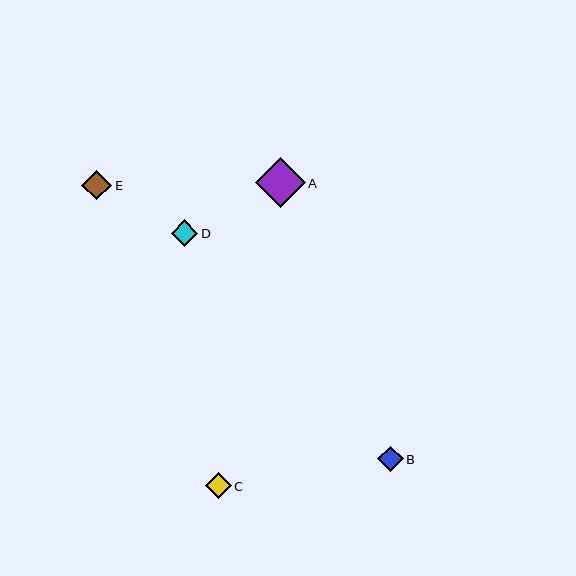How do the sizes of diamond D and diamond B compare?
Diamond D and diamond B are approximately the same size.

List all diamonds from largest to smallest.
From largest to smallest: A, E, D, C, B.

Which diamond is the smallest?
Diamond B is the smallest with a size of approximately 26 pixels.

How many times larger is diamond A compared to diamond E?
Diamond A is approximately 1.7 times the size of diamond E.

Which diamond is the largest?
Diamond A is the largest with a size of approximately 50 pixels.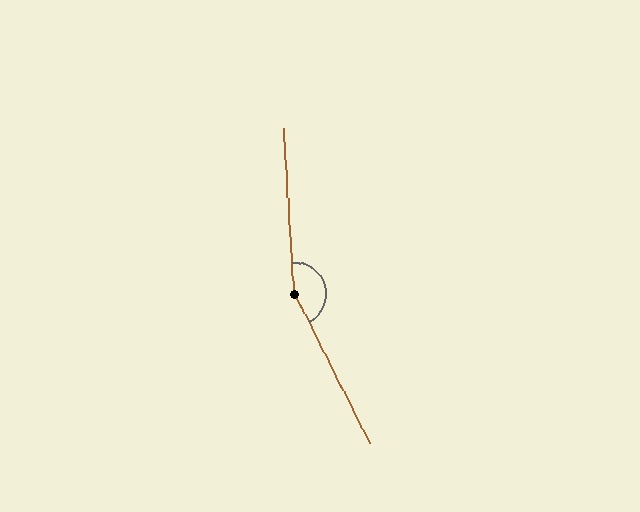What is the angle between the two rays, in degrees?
Approximately 157 degrees.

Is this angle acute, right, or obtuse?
It is obtuse.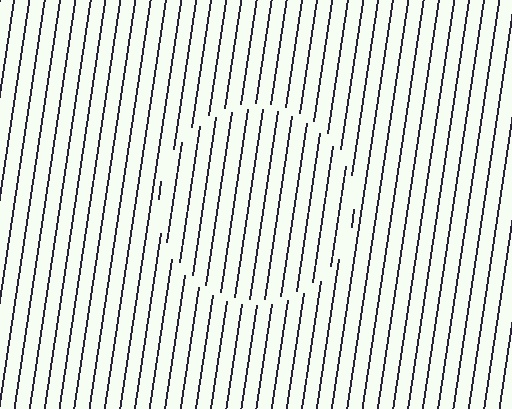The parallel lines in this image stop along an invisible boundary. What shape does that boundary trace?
An illusory circle. The interior of the shape contains the same grating, shifted by half a period — the contour is defined by the phase discontinuity where line-ends from the inner and outer gratings abut.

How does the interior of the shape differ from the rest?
The interior of the shape contains the same grating, shifted by half a period — the contour is defined by the phase discontinuity where line-ends from the inner and outer gratings abut.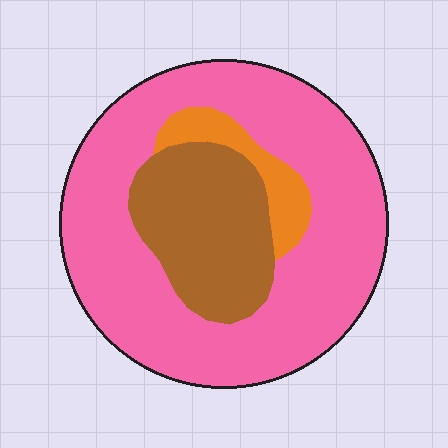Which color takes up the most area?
Pink, at roughly 70%.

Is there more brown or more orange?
Brown.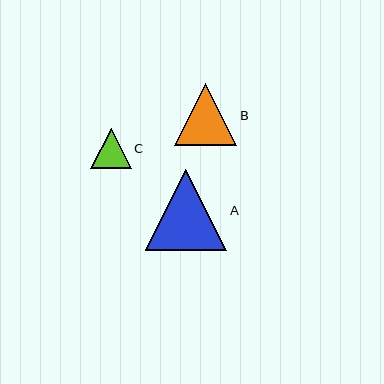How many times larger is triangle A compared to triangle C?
Triangle A is approximately 2.0 times the size of triangle C.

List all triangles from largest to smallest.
From largest to smallest: A, B, C.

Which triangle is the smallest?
Triangle C is the smallest with a size of approximately 41 pixels.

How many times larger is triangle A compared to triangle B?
Triangle A is approximately 1.3 times the size of triangle B.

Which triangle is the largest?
Triangle A is the largest with a size of approximately 81 pixels.